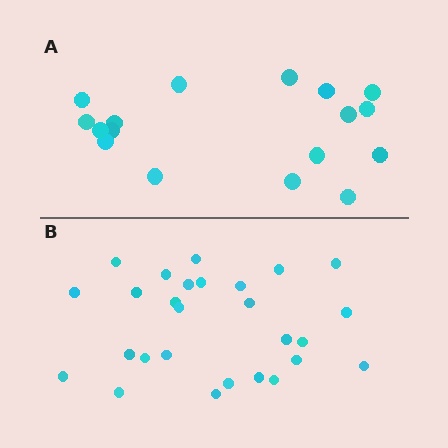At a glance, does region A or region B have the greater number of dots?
Region B (the bottom region) has more dots.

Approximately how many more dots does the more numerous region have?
Region B has roughly 10 or so more dots than region A.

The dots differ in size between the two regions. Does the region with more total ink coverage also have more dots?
No. Region A has more total ink coverage because its dots are larger, but region B actually contains more individual dots. Total area can be misleading — the number of items is what matters here.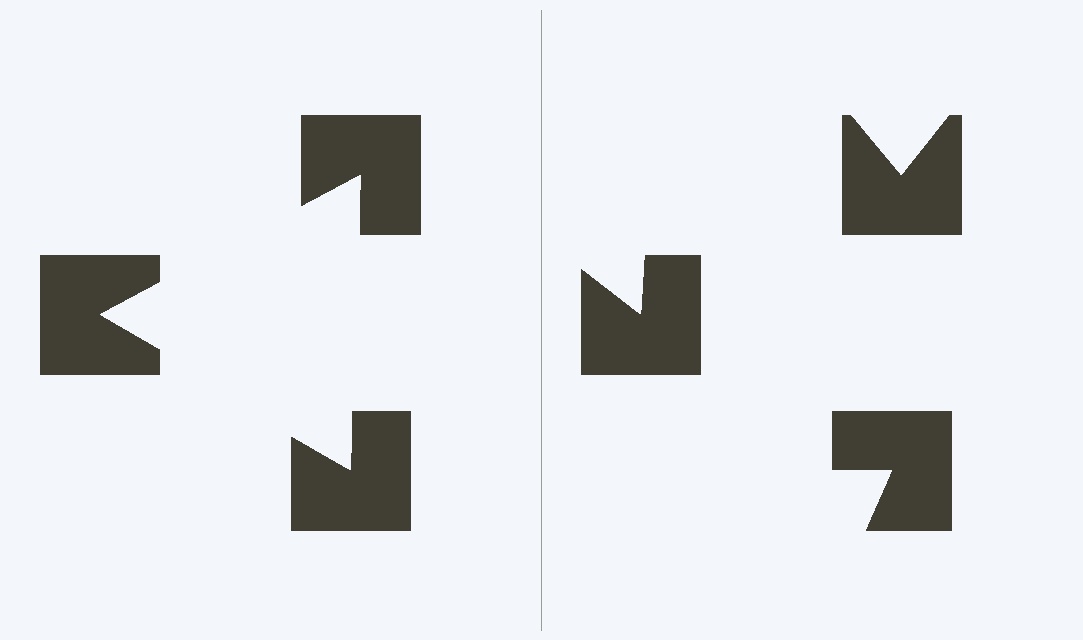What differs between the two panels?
The notched squares are positioned identically on both sides; only the wedge orientations differ. On the left they align to a triangle; on the right they are misaligned.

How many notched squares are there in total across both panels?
6 — 3 on each side.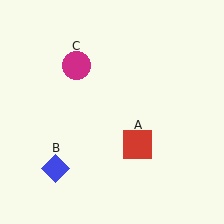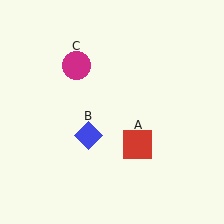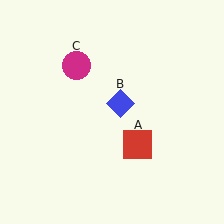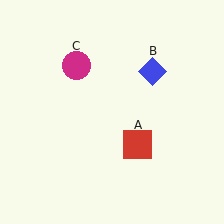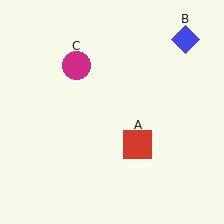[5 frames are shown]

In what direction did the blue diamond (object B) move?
The blue diamond (object B) moved up and to the right.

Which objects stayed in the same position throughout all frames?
Red square (object A) and magenta circle (object C) remained stationary.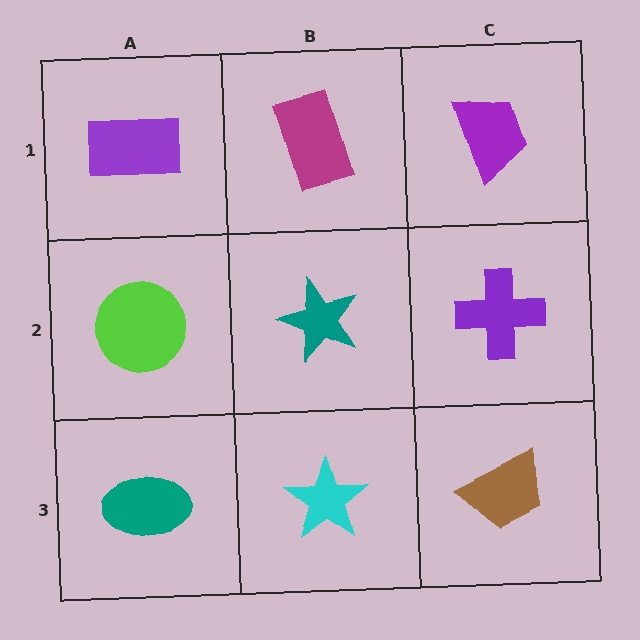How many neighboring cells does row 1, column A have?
2.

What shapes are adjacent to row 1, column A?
A lime circle (row 2, column A), a magenta rectangle (row 1, column B).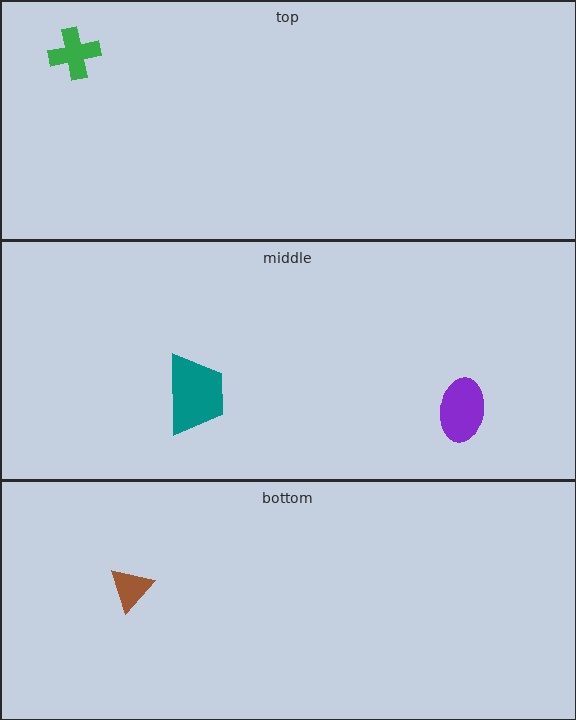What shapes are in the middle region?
The purple ellipse, the teal trapezoid.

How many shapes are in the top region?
1.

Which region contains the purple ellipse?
The middle region.